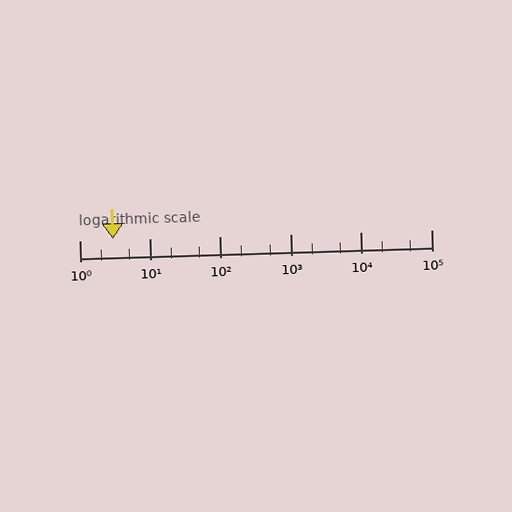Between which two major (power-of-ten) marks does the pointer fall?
The pointer is between 1 and 10.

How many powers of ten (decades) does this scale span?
The scale spans 5 decades, from 1 to 100000.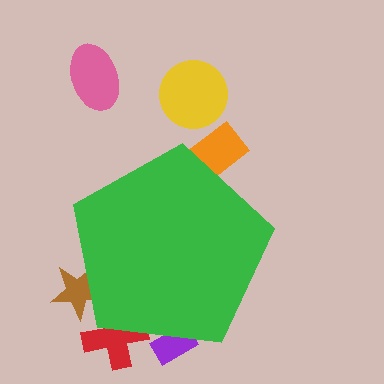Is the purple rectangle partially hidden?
Yes, the purple rectangle is partially hidden behind the green pentagon.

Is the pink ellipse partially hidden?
No, the pink ellipse is fully visible.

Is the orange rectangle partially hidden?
Yes, the orange rectangle is partially hidden behind the green pentagon.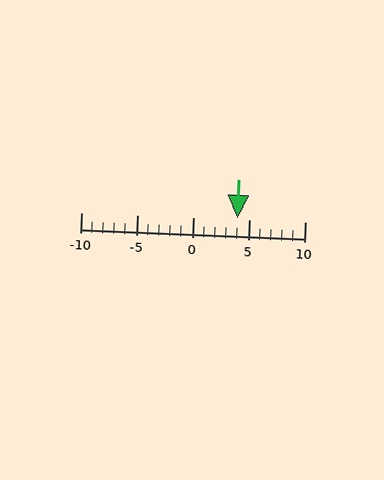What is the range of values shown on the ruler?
The ruler shows values from -10 to 10.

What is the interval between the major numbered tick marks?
The major tick marks are spaced 5 units apart.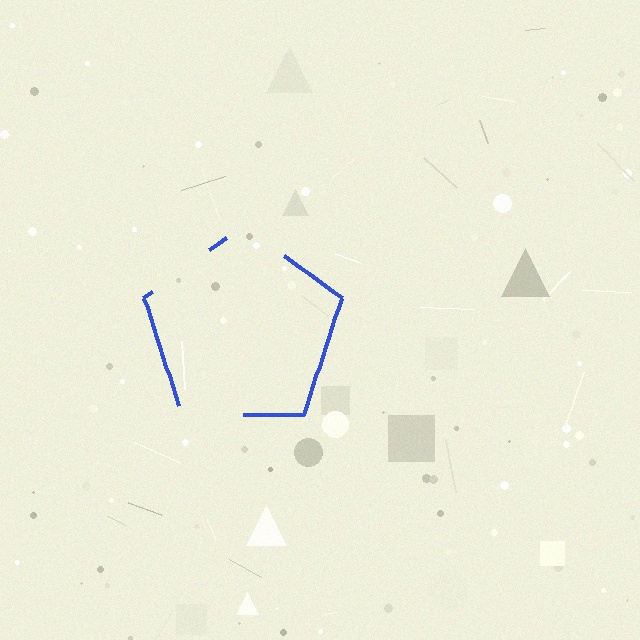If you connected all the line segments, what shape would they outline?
They would outline a pentagon.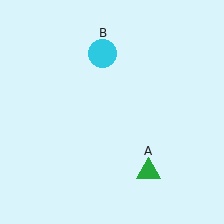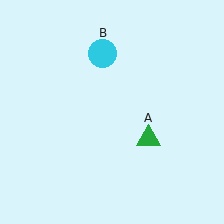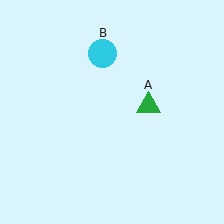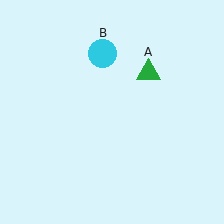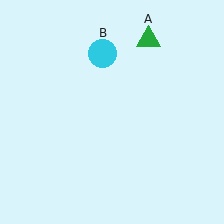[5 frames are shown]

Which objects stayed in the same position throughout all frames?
Cyan circle (object B) remained stationary.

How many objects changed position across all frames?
1 object changed position: green triangle (object A).